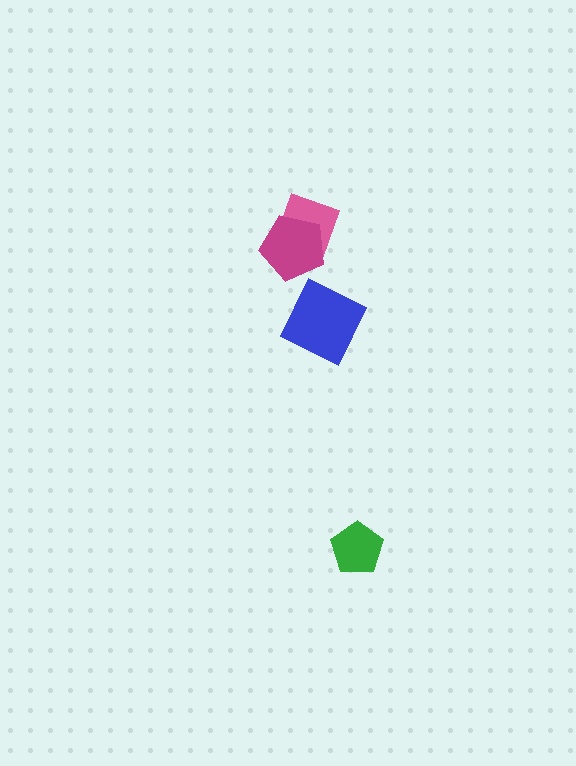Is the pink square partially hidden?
Yes, it is partially covered by another shape.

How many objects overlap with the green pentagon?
0 objects overlap with the green pentagon.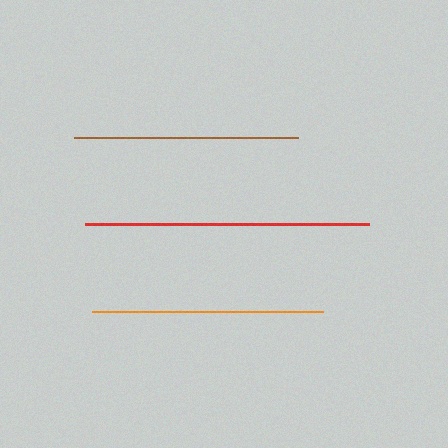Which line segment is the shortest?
The brown line is the shortest at approximately 223 pixels.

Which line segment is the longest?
The red line is the longest at approximately 284 pixels.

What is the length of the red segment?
The red segment is approximately 284 pixels long.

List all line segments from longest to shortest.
From longest to shortest: red, orange, brown.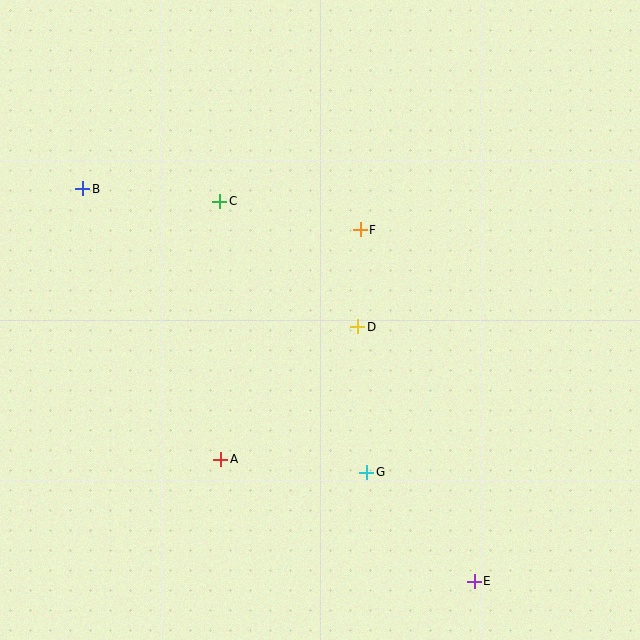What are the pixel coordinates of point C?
Point C is at (220, 201).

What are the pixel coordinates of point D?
Point D is at (358, 327).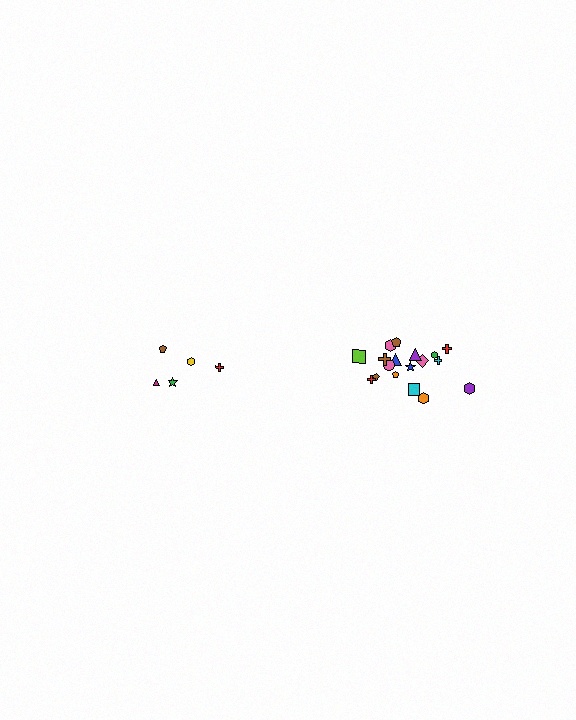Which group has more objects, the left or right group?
The right group.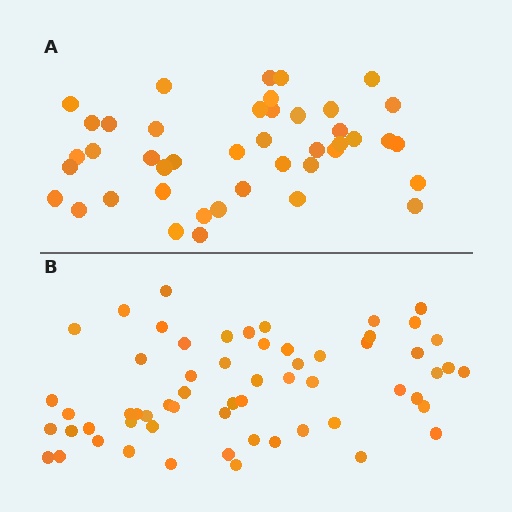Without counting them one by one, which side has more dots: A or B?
Region B (the bottom region) has more dots.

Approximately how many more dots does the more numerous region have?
Region B has approximately 15 more dots than region A.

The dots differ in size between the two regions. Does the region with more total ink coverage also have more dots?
No. Region A has more total ink coverage because its dots are larger, but region B actually contains more individual dots. Total area can be misleading — the number of items is what matters here.